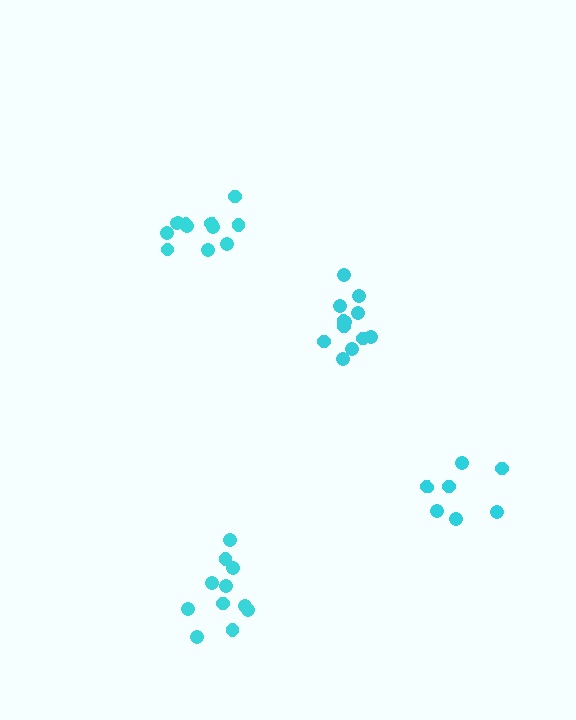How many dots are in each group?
Group 1: 12 dots, Group 2: 7 dots, Group 3: 11 dots, Group 4: 11 dots (41 total).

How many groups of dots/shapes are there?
There are 4 groups.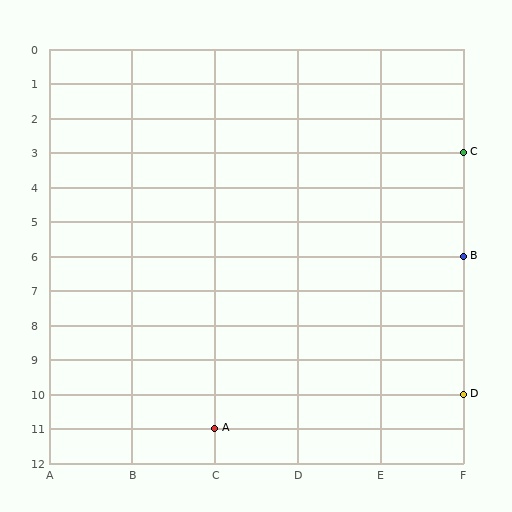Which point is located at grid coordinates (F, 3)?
Point C is at (F, 3).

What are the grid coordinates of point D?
Point D is at grid coordinates (F, 10).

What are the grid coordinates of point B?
Point B is at grid coordinates (F, 6).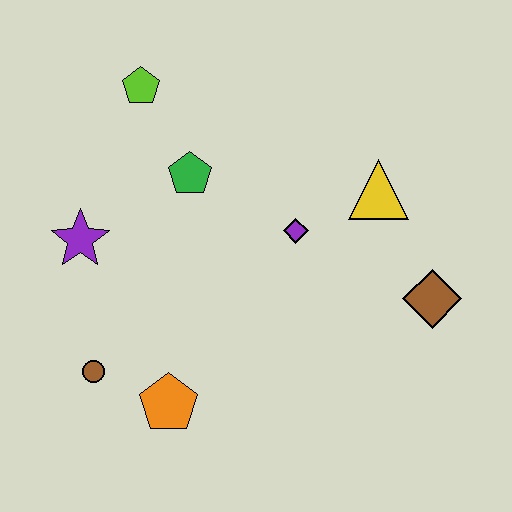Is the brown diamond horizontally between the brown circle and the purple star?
No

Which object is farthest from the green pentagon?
The brown diamond is farthest from the green pentagon.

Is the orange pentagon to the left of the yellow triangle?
Yes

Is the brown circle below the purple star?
Yes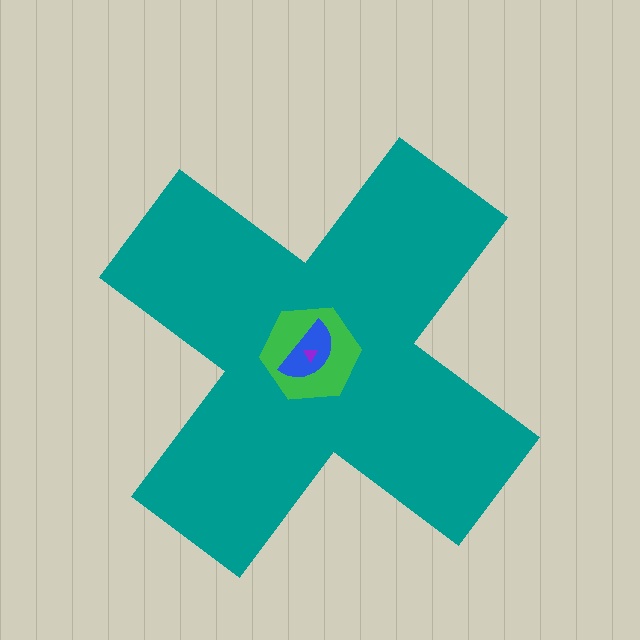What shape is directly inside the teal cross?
The green hexagon.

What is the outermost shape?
The teal cross.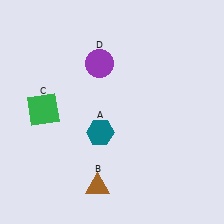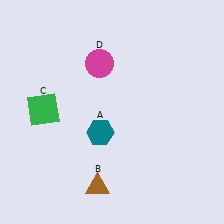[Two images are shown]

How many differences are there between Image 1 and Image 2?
There is 1 difference between the two images.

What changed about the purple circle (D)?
In Image 1, D is purple. In Image 2, it changed to magenta.